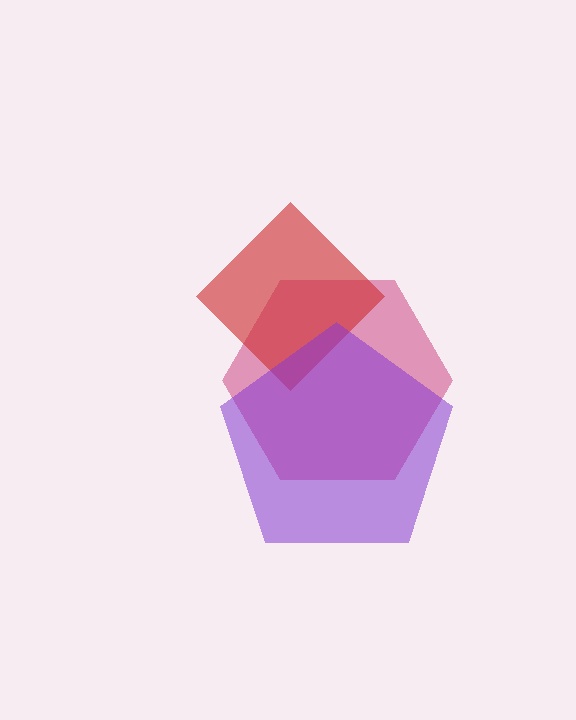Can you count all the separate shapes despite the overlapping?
Yes, there are 3 separate shapes.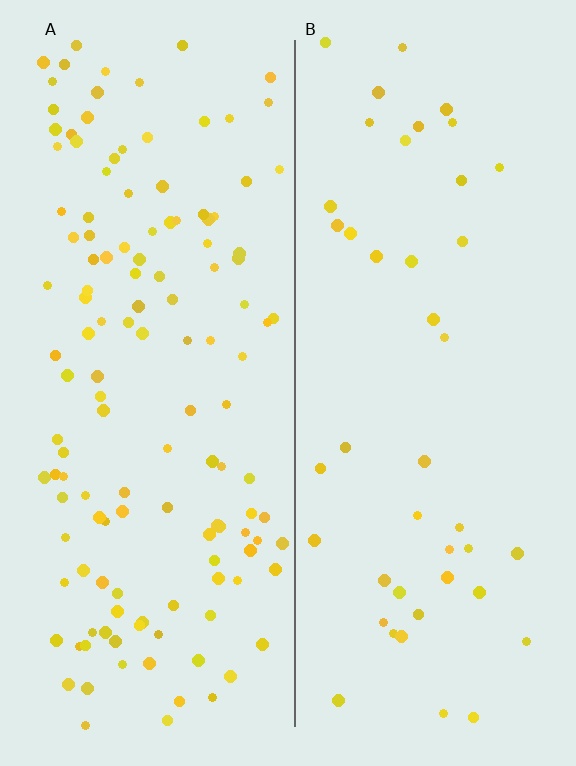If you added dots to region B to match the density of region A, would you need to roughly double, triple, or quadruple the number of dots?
Approximately triple.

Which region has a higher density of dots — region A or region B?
A (the left).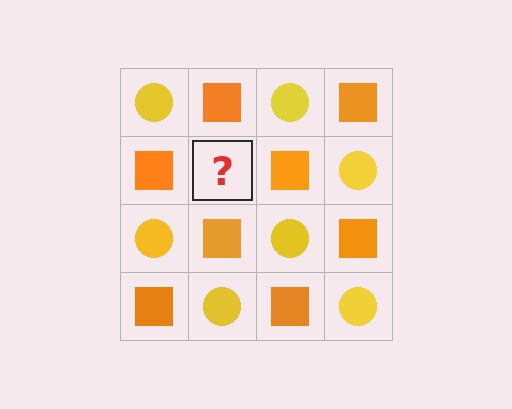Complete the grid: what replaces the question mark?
The question mark should be replaced with a yellow circle.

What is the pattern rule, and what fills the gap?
The rule is that it alternates yellow circle and orange square in a checkerboard pattern. The gap should be filled with a yellow circle.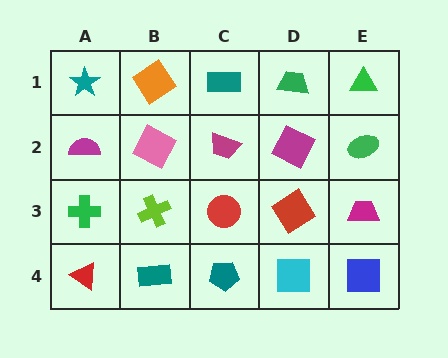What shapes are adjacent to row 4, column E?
A magenta trapezoid (row 3, column E), a cyan square (row 4, column D).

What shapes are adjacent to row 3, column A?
A magenta semicircle (row 2, column A), a red triangle (row 4, column A), a lime cross (row 3, column B).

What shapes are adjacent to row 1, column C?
A magenta trapezoid (row 2, column C), an orange diamond (row 1, column B), a green trapezoid (row 1, column D).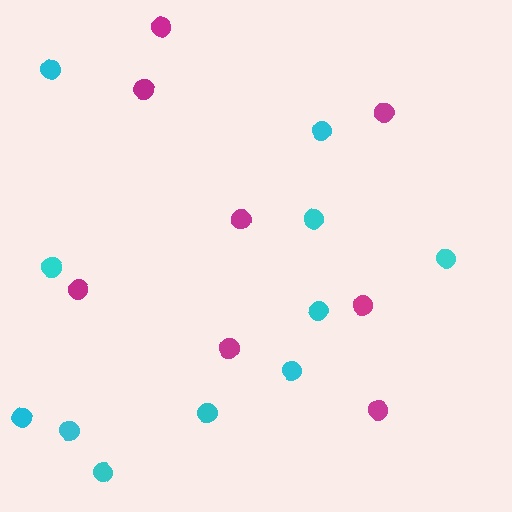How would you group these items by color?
There are 2 groups: one group of cyan circles (11) and one group of magenta circles (8).